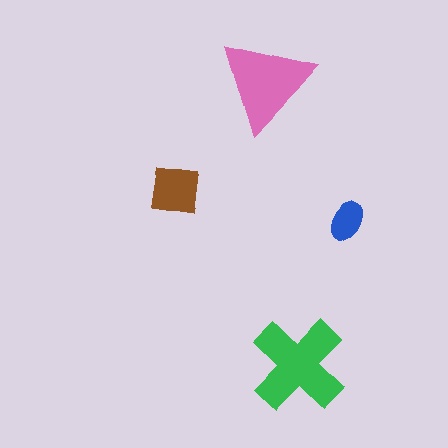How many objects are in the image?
There are 4 objects in the image.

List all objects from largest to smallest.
The green cross, the pink triangle, the brown square, the blue ellipse.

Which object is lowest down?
The green cross is bottommost.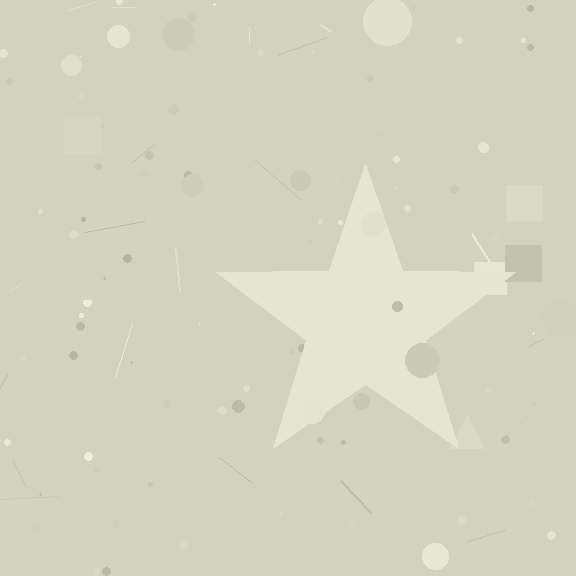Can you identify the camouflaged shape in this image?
The camouflaged shape is a star.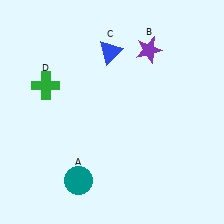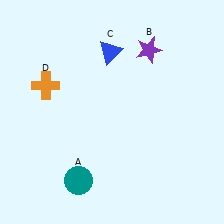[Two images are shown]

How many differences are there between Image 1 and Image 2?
There is 1 difference between the two images.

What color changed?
The cross (D) changed from green in Image 1 to orange in Image 2.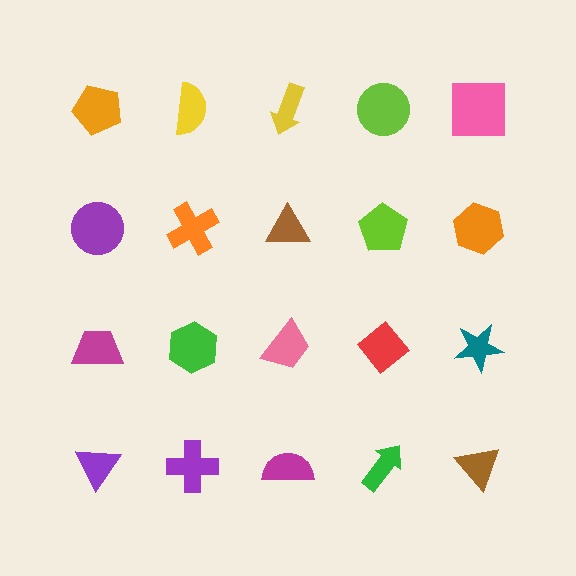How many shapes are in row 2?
5 shapes.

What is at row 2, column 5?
An orange hexagon.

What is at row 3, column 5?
A teal star.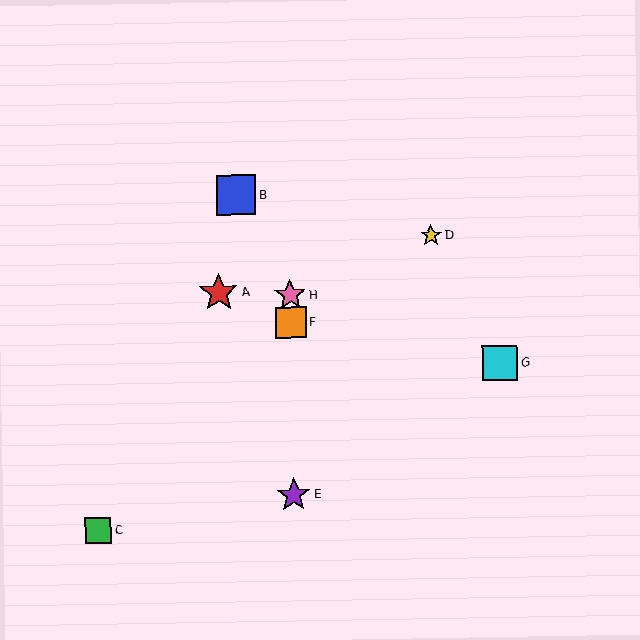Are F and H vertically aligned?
Yes, both are at x≈291.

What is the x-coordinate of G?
Object G is at x≈500.